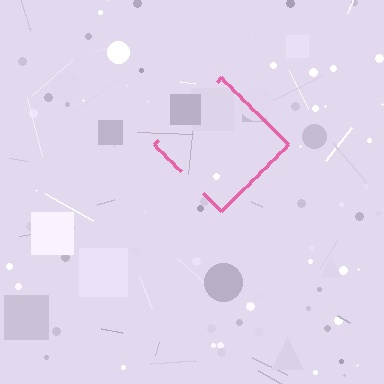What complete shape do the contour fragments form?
The contour fragments form a diamond.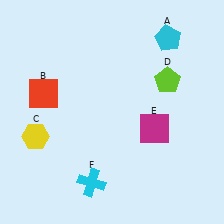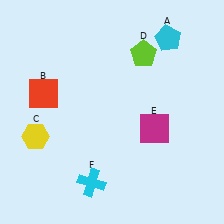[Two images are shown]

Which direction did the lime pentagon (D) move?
The lime pentagon (D) moved up.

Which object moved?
The lime pentagon (D) moved up.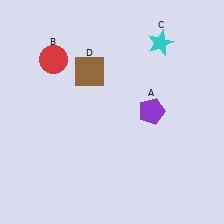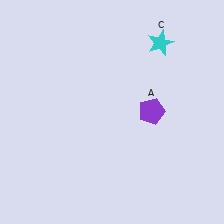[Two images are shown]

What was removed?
The brown square (D), the red circle (B) were removed in Image 2.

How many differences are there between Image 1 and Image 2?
There are 2 differences between the two images.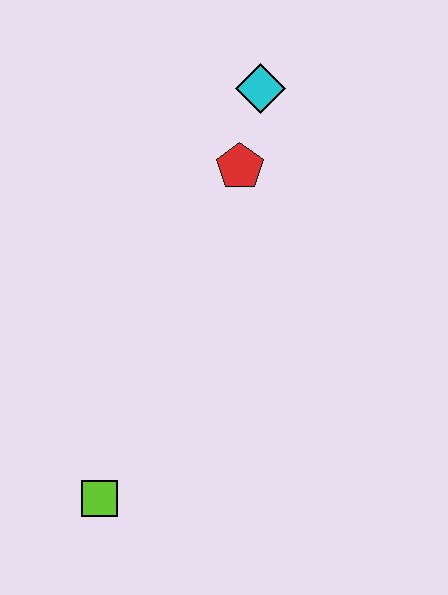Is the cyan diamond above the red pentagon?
Yes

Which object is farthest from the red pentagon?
The lime square is farthest from the red pentagon.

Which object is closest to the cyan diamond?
The red pentagon is closest to the cyan diamond.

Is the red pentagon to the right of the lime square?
Yes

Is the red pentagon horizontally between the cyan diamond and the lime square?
Yes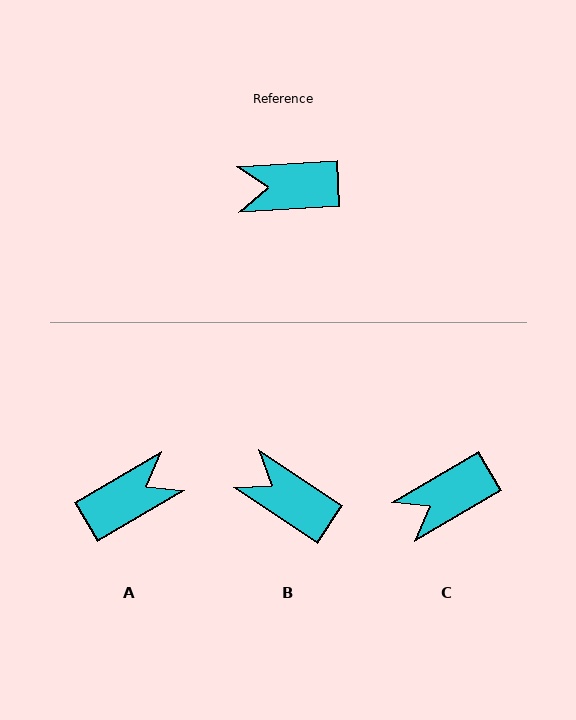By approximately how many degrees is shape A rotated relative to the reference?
Approximately 153 degrees clockwise.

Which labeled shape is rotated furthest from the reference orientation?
A, about 153 degrees away.